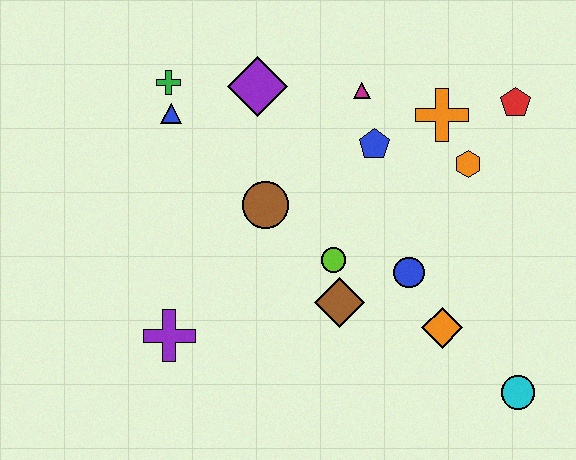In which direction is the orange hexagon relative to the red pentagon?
The orange hexagon is below the red pentagon.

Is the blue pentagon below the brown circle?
No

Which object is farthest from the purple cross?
The red pentagon is farthest from the purple cross.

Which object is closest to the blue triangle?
The green cross is closest to the blue triangle.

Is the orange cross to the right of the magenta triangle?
Yes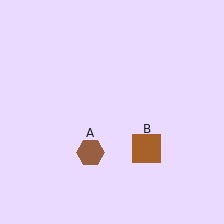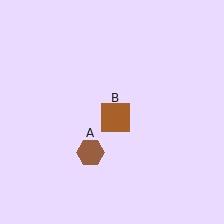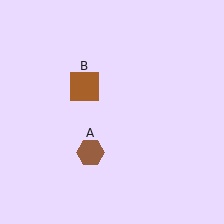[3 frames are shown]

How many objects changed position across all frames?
1 object changed position: brown square (object B).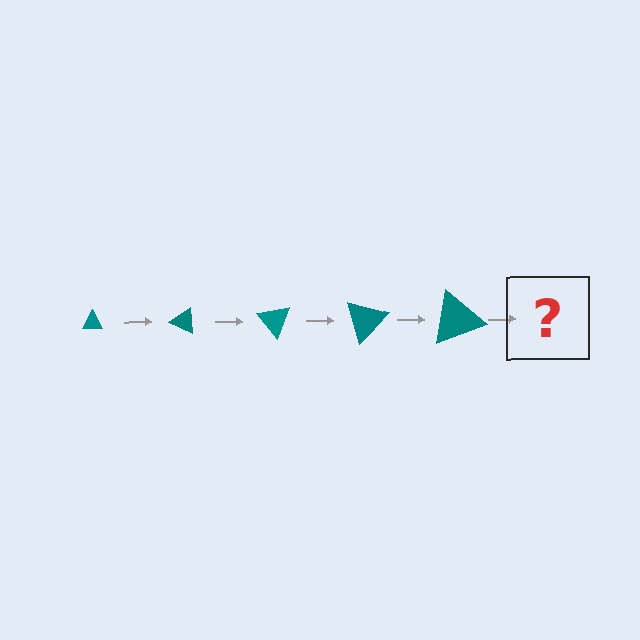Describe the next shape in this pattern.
It should be a triangle, larger than the previous one and rotated 125 degrees from the start.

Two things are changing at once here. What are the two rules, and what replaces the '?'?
The two rules are that the triangle grows larger each step and it rotates 25 degrees each step. The '?' should be a triangle, larger than the previous one and rotated 125 degrees from the start.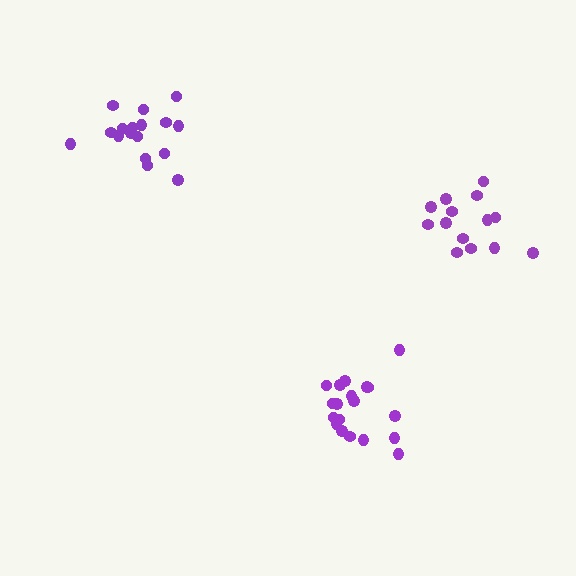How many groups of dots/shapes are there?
There are 3 groups.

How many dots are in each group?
Group 1: 17 dots, Group 2: 14 dots, Group 3: 19 dots (50 total).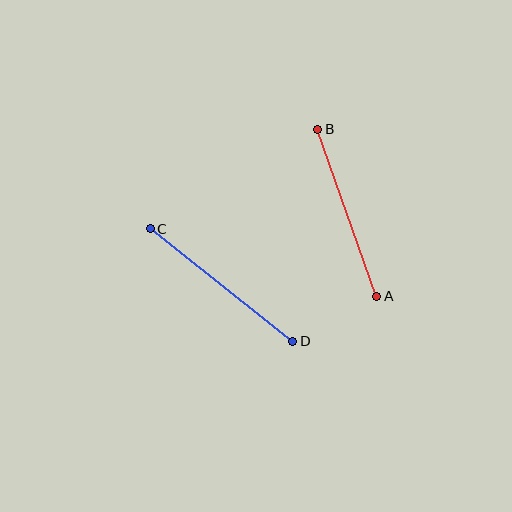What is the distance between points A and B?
The distance is approximately 178 pixels.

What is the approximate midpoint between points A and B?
The midpoint is at approximately (347, 213) pixels.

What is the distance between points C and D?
The distance is approximately 182 pixels.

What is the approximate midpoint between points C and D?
The midpoint is at approximately (221, 285) pixels.